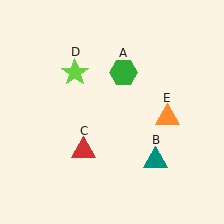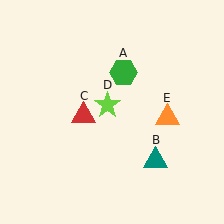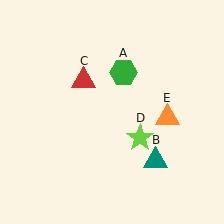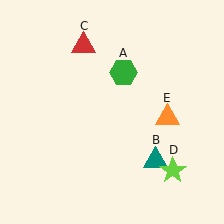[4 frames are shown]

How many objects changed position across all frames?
2 objects changed position: red triangle (object C), lime star (object D).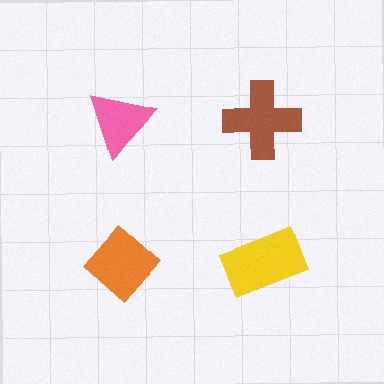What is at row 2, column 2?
A yellow rectangle.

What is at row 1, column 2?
A brown cross.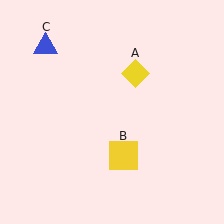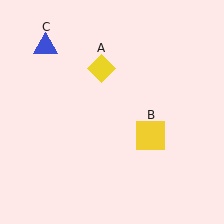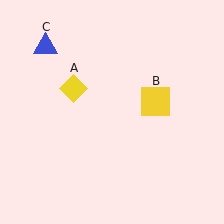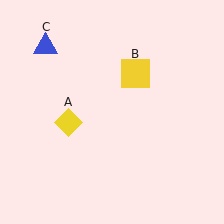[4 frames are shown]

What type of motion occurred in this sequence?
The yellow diamond (object A), yellow square (object B) rotated counterclockwise around the center of the scene.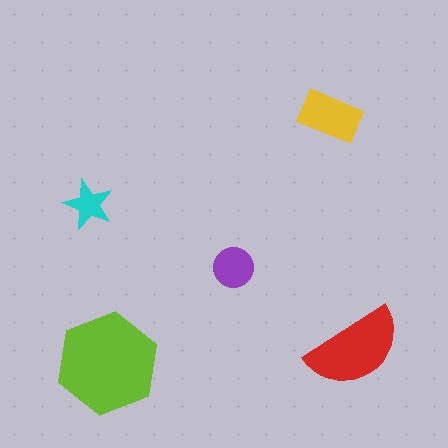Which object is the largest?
The lime hexagon.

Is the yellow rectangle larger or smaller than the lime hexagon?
Smaller.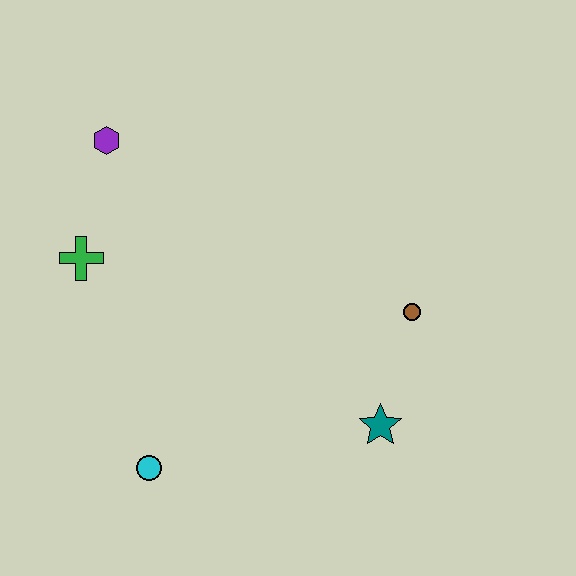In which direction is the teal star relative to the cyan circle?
The teal star is to the right of the cyan circle.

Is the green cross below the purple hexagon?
Yes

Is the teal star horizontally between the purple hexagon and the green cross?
No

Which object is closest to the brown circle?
The teal star is closest to the brown circle.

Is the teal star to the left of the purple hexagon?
No